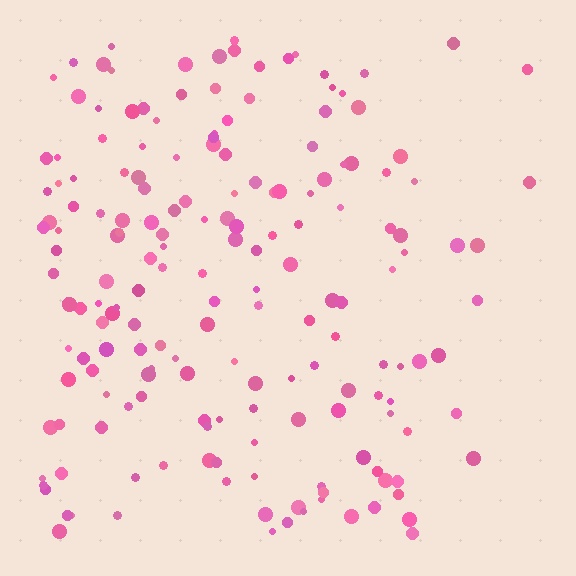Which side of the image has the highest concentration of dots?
The left.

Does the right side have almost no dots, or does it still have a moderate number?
Still a moderate number, just noticeably fewer than the left.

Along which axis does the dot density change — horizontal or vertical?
Horizontal.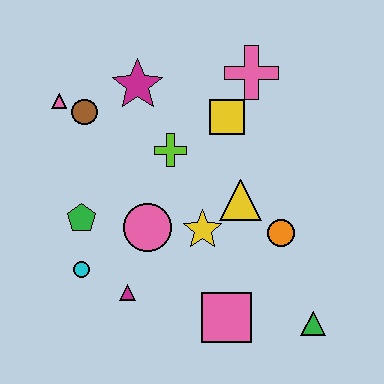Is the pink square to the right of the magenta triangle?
Yes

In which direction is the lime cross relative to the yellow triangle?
The lime cross is to the left of the yellow triangle.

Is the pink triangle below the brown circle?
No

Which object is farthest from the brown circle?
The green triangle is farthest from the brown circle.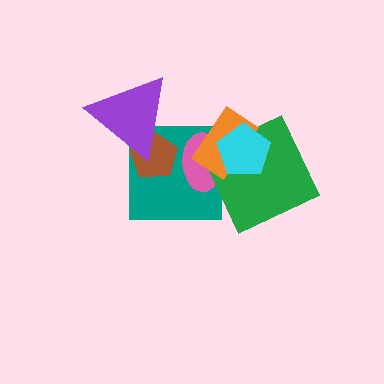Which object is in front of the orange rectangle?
The cyan pentagon is in front of the orange rectangle.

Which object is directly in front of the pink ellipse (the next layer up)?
The green square is directly in front of the pink ellipse.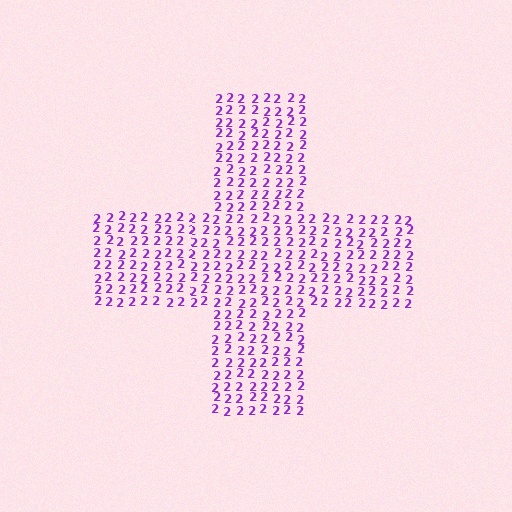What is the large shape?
The large shape is a cross.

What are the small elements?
The small elements are digit 2's.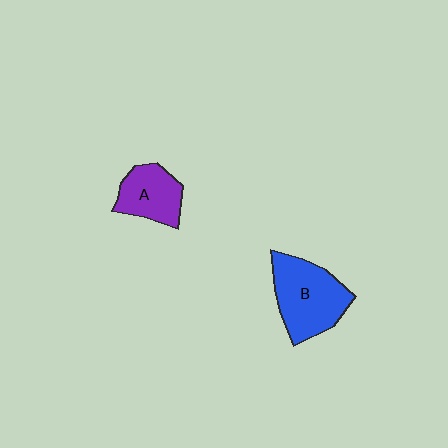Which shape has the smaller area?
Shape A (purple).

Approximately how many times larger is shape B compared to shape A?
Approximately 1.5 times.